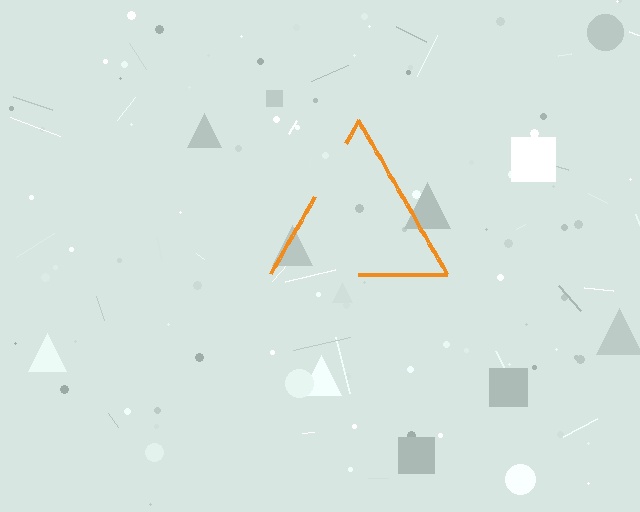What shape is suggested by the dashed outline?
The dashed outline suggests a triangle.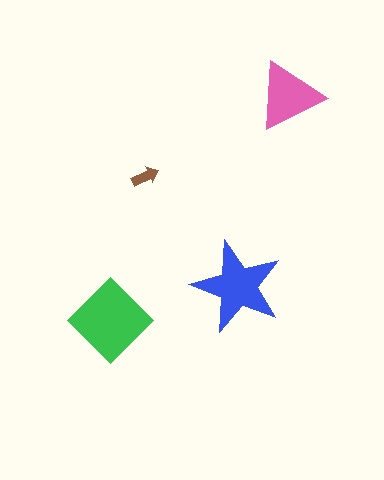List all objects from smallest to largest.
The brown arrow, the pink triangle, the blue star, the green diamond.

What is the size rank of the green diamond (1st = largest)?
1st.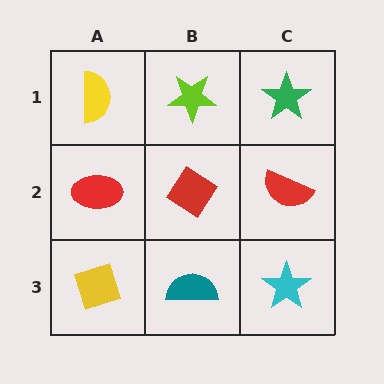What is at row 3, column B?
A teal semicircle.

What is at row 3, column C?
A cyan star.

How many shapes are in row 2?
3 shapes.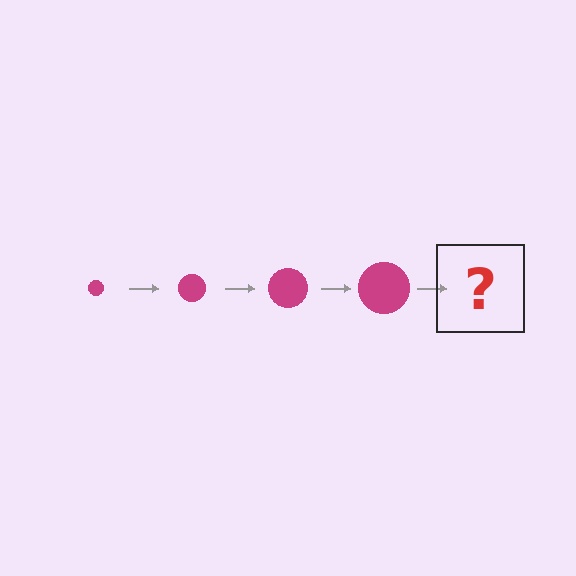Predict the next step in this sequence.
The next step is a magenta circle, larger than the previous one.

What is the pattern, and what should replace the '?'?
The pattern is that the circle gets progressively larger each step. The '?' should be a magenta circle, larger than the previous one.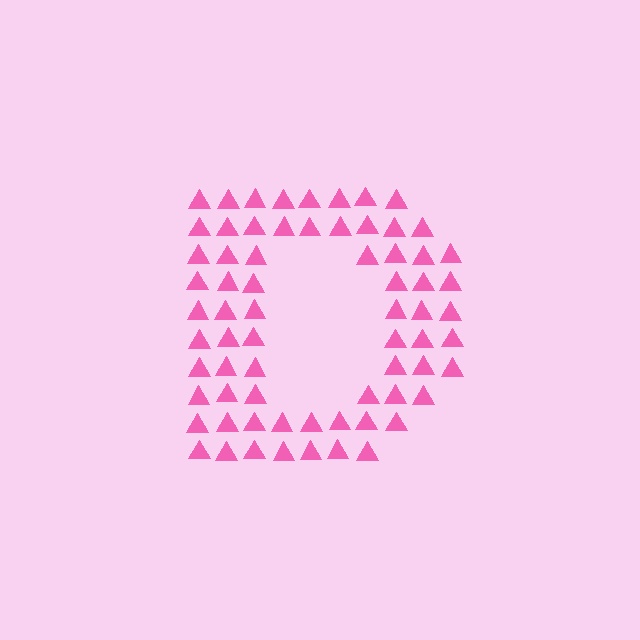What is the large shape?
The large shape is the letter D.